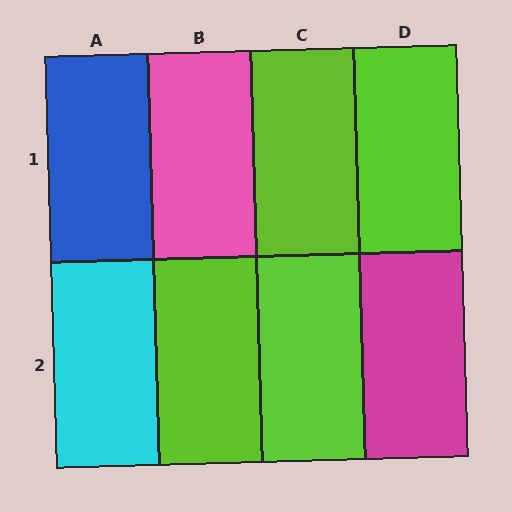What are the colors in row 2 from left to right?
Cyan, lime, lime, magenta.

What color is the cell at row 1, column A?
Blue.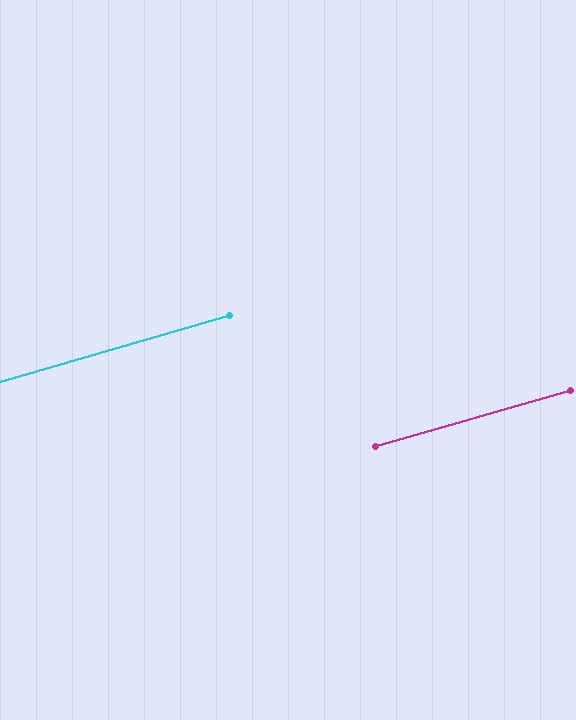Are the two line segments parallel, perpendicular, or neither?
Parallel — their directions differ by only 0.1°.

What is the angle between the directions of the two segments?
Approximately 0 degrees.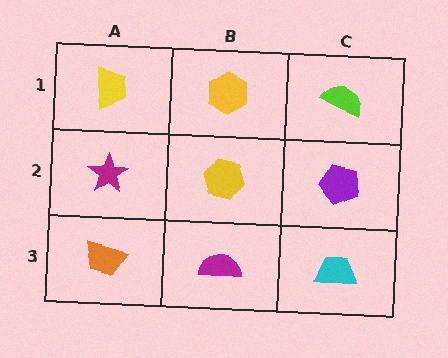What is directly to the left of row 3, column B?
An orange trapezoid.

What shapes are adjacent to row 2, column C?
A lime semicircle (row 1, column C), a cyan trapezoid (row 3, column C), a yellow hexagon (row 2, column B).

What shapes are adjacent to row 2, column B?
A yellow hexagon (row 1, column B), a magenta semicircle (row 3, column B), a magenta star (row 2, column A), a purple pentagon (row 2, column C).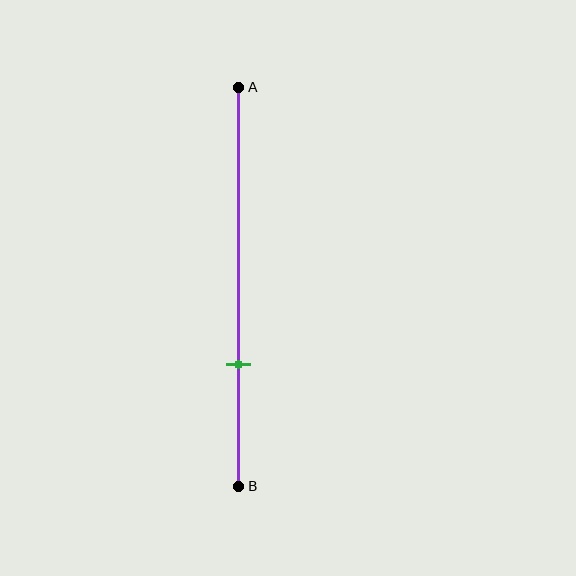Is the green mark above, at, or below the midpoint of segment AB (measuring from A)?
The green mark is below the midpoint of segment AB.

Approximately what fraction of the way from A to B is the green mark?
The green mark is approximately 70% of the way from A to B.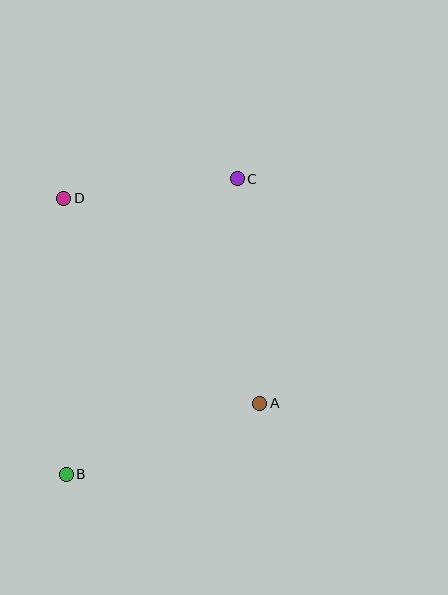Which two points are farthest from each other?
Points B and C are farthest from each other.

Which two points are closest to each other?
Points C and D are closest to each other.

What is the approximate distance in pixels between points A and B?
The distance between A and B is approximately 206 pixels.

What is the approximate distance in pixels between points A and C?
The distance between A and C is approximately 225 pixels.